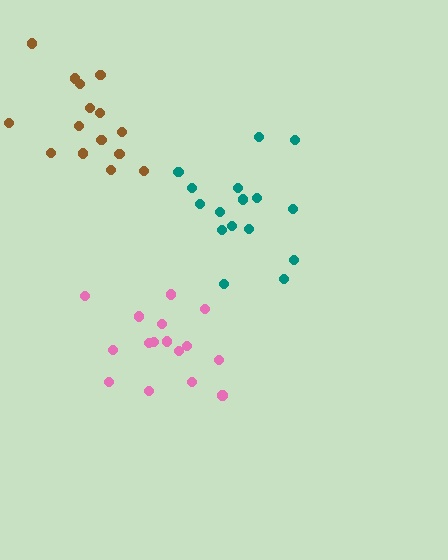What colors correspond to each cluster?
The clusters are colored: teal, brown, pink.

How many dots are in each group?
Group 1: 16 dots, Group 2: 15 dots, Group 3: 16 dots (47 total).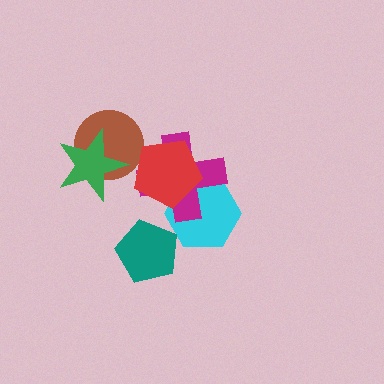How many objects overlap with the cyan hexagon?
2 objects overlap with the cyan hexagon.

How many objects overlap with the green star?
1 object overlaps with the green star.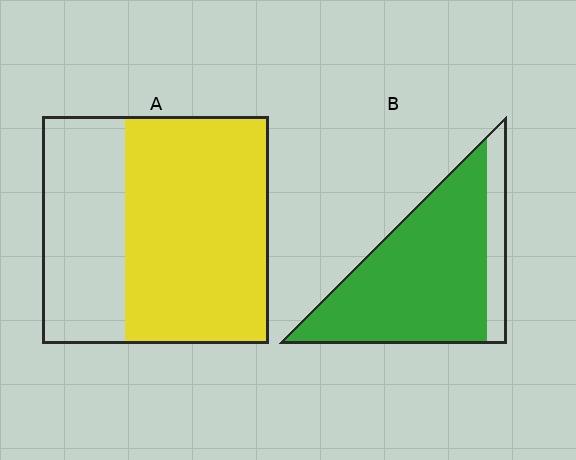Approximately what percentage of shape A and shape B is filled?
A is approximately 65% and B is approximately 85%.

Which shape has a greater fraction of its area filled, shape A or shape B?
Shape B.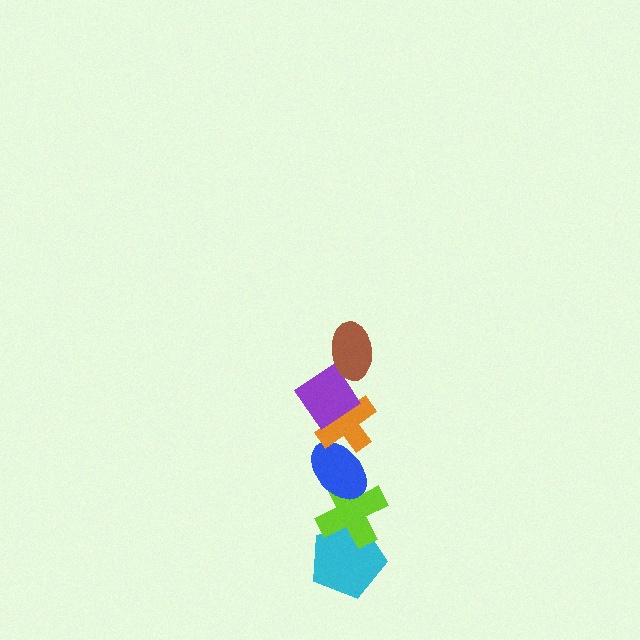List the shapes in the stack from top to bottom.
From top to bottom: the brown ellipse, the purple diamond, the orange cross, the blue ellipse, the lime cross, the cyan pentagon.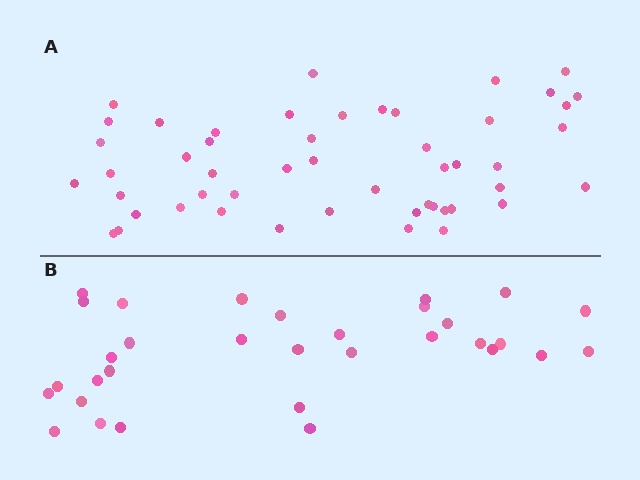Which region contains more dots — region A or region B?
Region A (the top region) has more dots.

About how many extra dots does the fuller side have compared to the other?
Region A has approximately 20 more dots than region B.